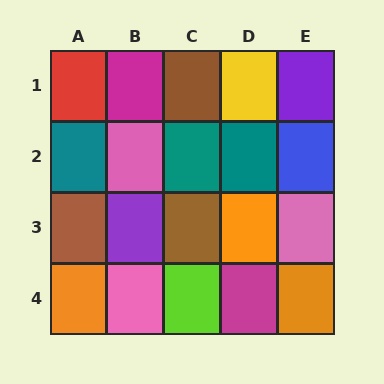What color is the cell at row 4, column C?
Lime.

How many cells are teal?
3 cells are teal.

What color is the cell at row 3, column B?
Purple.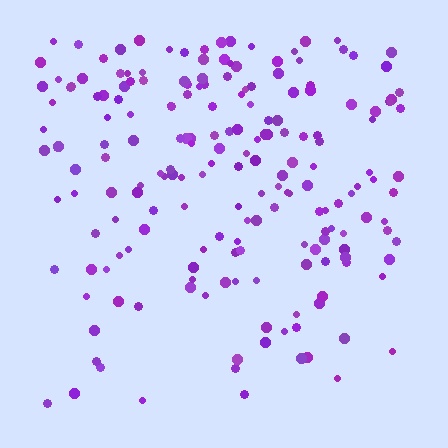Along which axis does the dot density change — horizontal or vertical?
Vertical.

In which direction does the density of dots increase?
From bottom to top, with the top side densest.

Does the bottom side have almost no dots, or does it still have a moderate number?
Still a moderate number, just noticeably fewer than the top.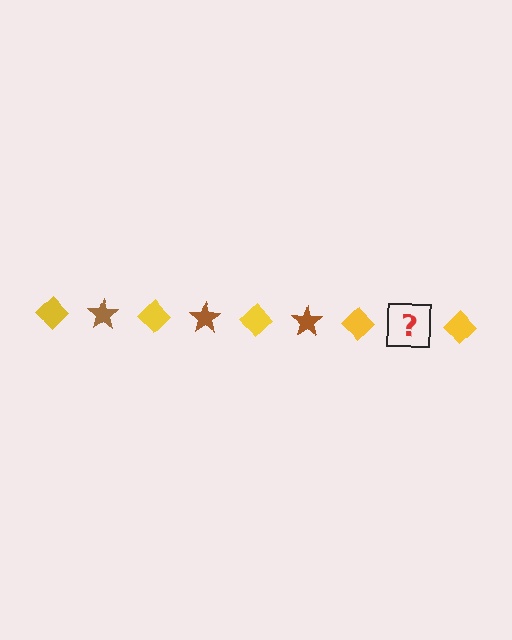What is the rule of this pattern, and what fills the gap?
The rule is that the pattern alternates between yellow diamond and brown star. The gap should be filled with a brown star.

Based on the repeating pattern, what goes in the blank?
The blank should be a brown star.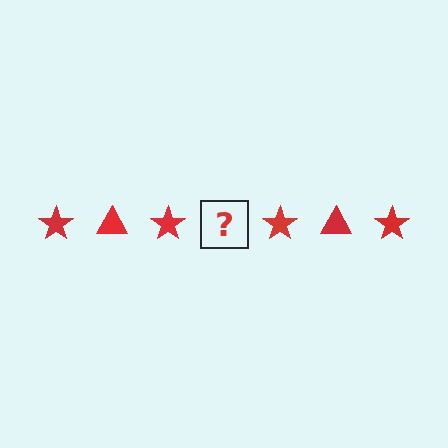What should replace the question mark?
The question mark should be replaced with a red triangle.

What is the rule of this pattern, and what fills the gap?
The rule is that the pattern cycles through star, triangle shapes in red. The gap should be filled with a red triangle.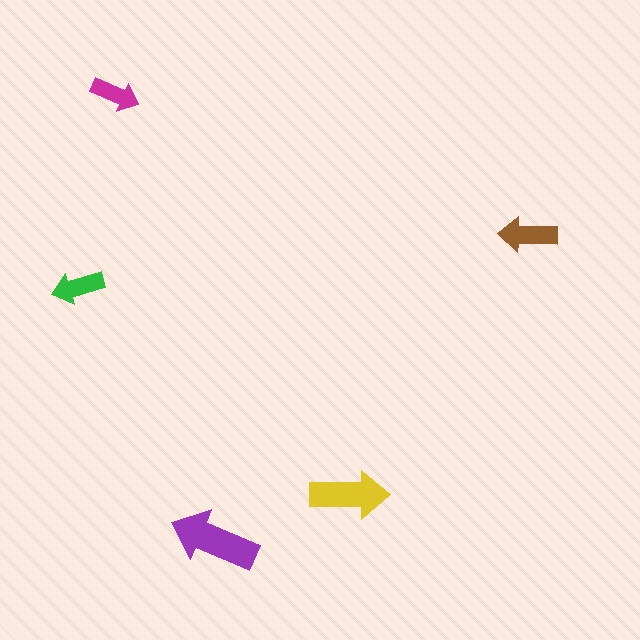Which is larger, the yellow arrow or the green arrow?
The yellow one.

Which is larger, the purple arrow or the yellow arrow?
The purple one.